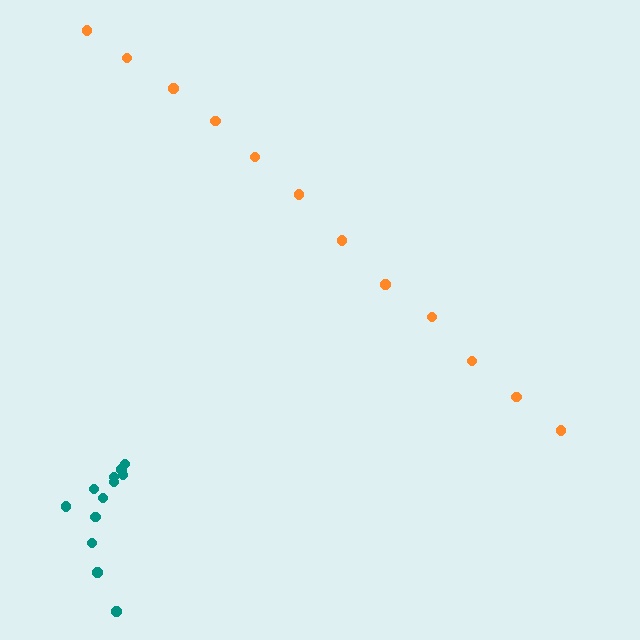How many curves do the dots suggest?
There are 2 distinct paths.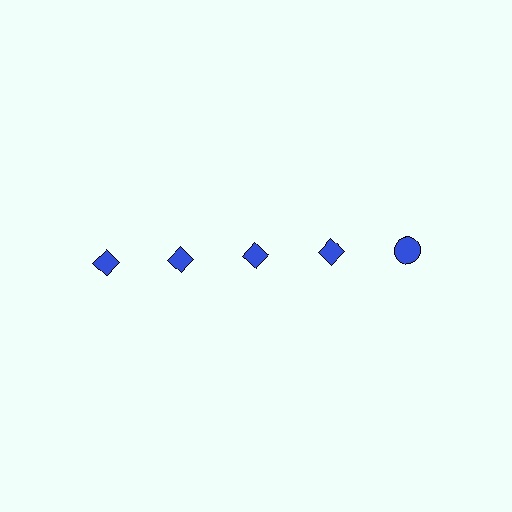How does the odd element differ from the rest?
It has a different shape: circle instead of diamond.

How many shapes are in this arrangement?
There are 5 shapes arranged in a grid pattern.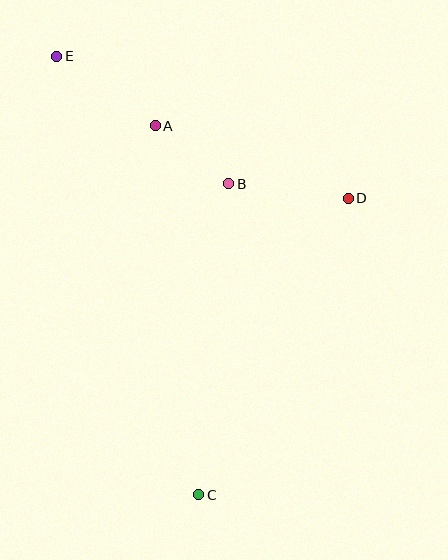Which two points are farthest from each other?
Points C and E are farthest from each other.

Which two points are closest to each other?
Points A and B are closest to each other.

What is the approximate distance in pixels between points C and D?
The distance between C and D is approximately 332 pixels.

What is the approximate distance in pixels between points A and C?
The distance between A and C is approximately 372 pixels.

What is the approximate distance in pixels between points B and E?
The distance between B and E is approximately 214 pixels.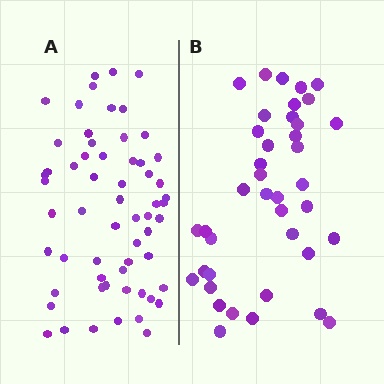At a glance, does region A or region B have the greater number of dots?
Region A (the left region) has more dots.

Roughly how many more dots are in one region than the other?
Region A has approximately 20 more dots than region B.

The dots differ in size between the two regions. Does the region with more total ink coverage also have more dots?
No. Region B has more total ink coverage because its dots are larger, but region A actually contains more individual dots. Total area can be misleading — the number of items is what matters here.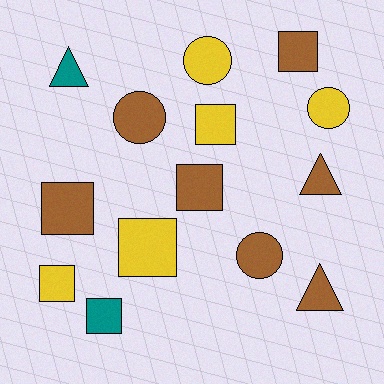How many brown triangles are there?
There are 2 brown triangles.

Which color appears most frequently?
Brown, with 7 objects.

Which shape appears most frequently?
Square, with 7 objects.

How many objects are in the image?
There are 14 objects.